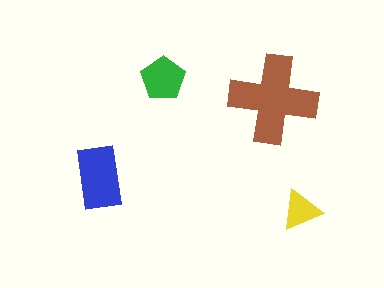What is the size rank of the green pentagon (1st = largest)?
3rd.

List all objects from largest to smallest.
The brown cross, the blue rectangle, the green pentagon, the yellow triangle.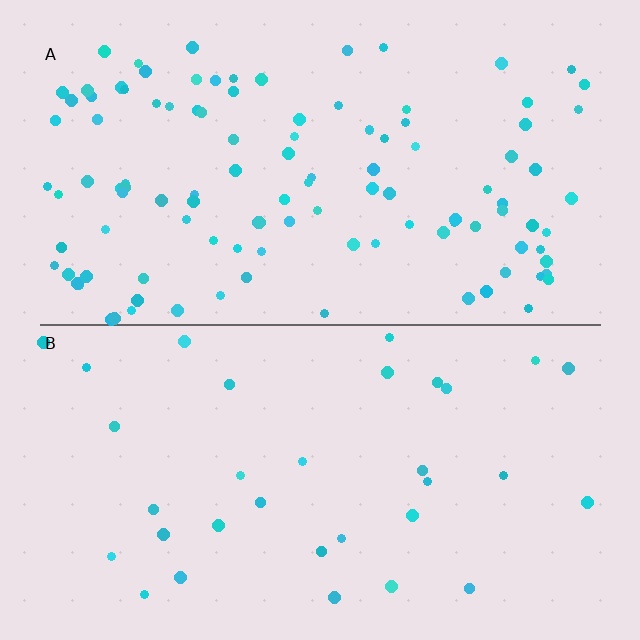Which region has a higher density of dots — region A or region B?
A (the top).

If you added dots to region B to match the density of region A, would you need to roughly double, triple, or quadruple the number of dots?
Approximately triple.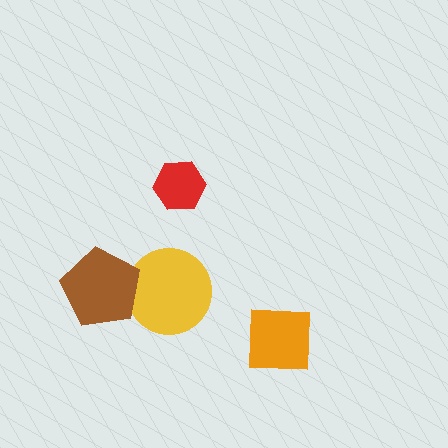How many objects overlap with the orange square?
0 objects overlap with the orange square.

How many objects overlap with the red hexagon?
0 objects overlap with the red hexagon.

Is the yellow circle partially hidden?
Yes, it is partially covered by another shape.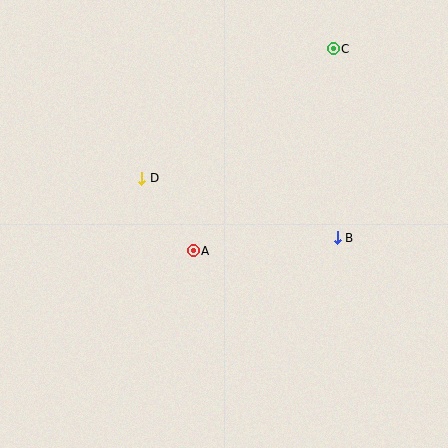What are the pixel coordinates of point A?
Point A is at (193, 251).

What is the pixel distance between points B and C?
The distance between B and C is 189 pixels.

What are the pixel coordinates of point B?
Point B is at (337, 238).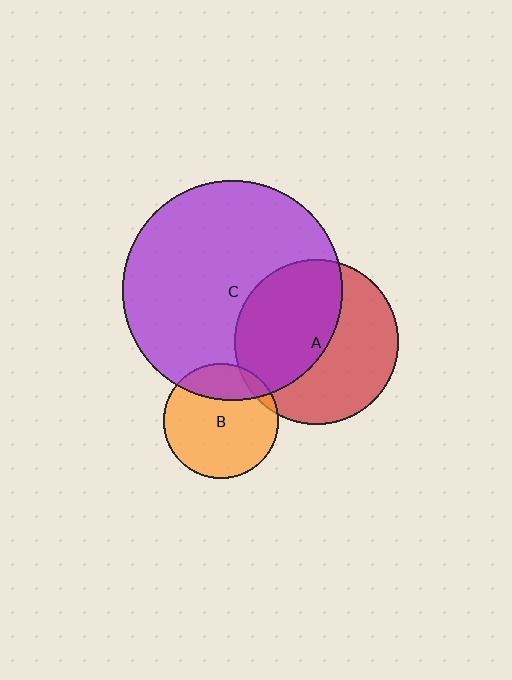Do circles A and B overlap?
Yes.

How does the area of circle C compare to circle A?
Approximately 1.8 times.